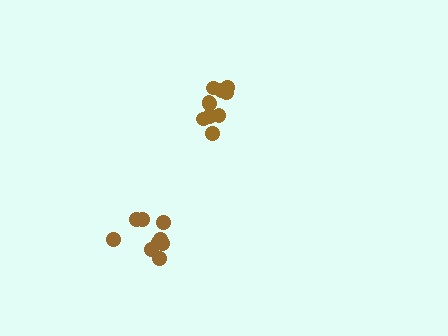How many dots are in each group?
Group 1: 10 dots, Group 2: 9 dots (19 total).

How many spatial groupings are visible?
There are 2 spatial groupings.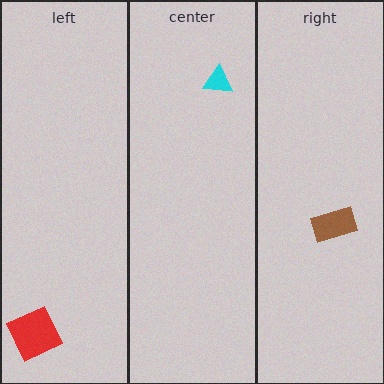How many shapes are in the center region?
1.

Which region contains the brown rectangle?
The right region.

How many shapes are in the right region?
1.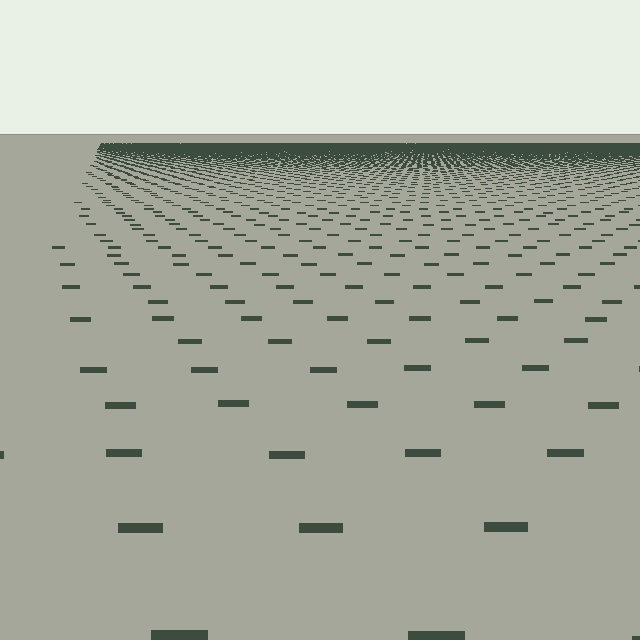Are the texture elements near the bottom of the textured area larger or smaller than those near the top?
Larger. Near the bottom, elements are closer to the viewer and appear at a bigger on-screen size.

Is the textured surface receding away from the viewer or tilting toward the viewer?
The surface is receding away from the viewer. Texture elements get smaller and denser toward the top.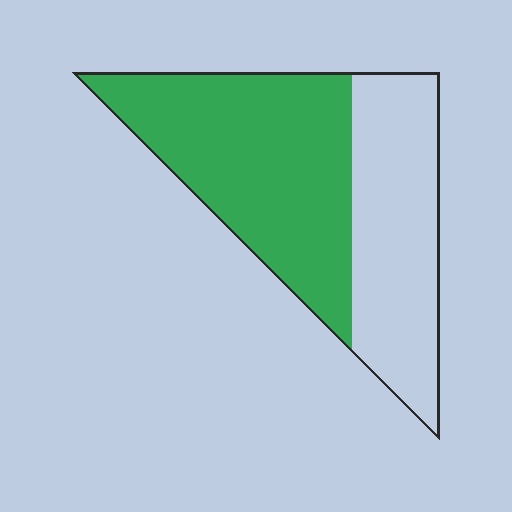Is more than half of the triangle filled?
Yes.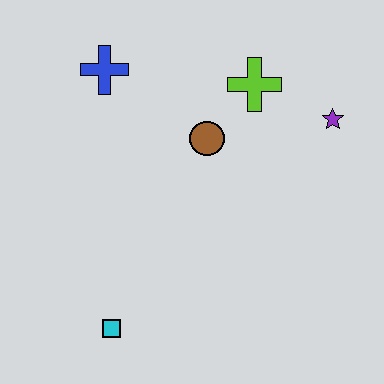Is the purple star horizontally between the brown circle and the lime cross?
No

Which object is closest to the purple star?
The lime cross is closest to the purple star.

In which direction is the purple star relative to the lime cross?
The purple star is to the right of the lime cross.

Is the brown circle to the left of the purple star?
Yes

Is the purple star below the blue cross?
Yes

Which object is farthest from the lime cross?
The cyan square is farthest from the lime cross.